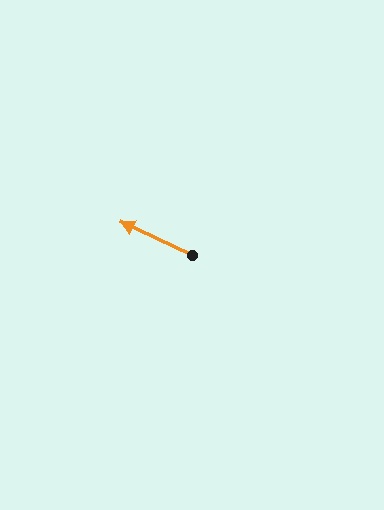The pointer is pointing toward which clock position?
Roughly 10 o'clock.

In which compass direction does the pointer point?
Northwest.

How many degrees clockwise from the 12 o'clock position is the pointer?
Approximately 295 degrees.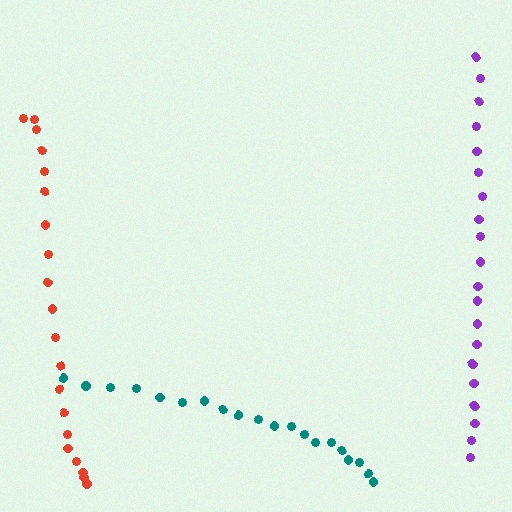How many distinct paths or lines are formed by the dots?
There are 3 distinct paths.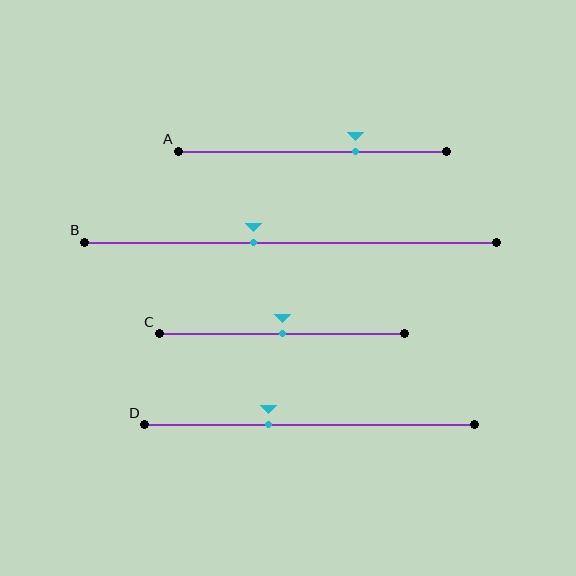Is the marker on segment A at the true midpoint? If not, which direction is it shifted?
No, the marker on segment A is shifted to the right by about 16% of the segment length.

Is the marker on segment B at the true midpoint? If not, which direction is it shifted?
No, the marker on segment B is shifted to the left by about 9% of the segment length.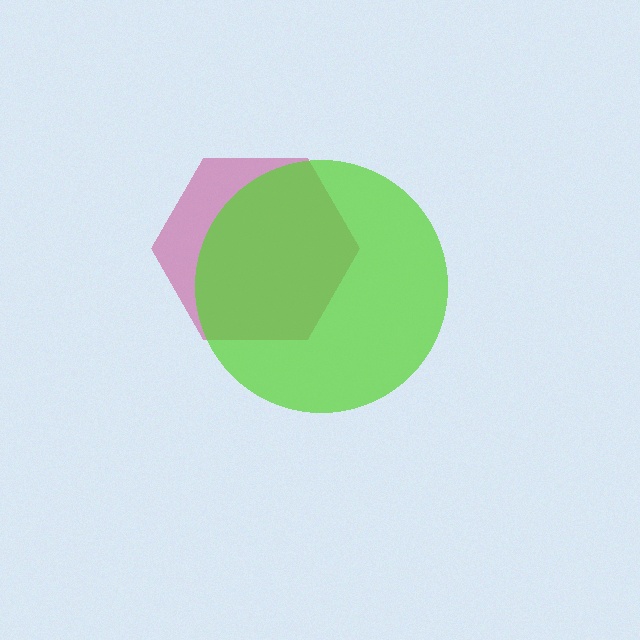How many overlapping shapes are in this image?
There are 2 overlapping shapes in the image.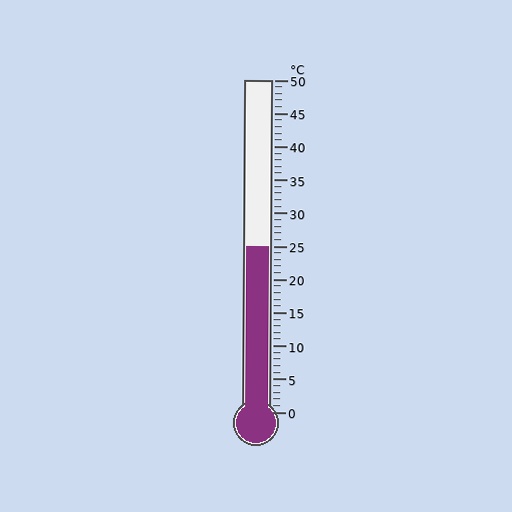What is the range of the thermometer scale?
The thermometer scale ranges from 0°C to 50°C.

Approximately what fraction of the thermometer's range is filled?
The thermometer is filled to approximately 50% of its range.